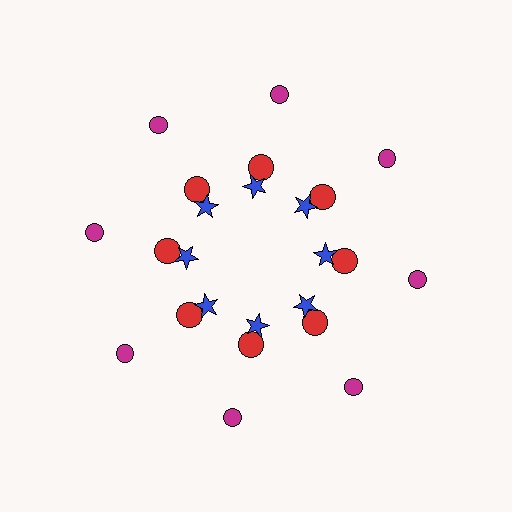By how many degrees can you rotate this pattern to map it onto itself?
The pattern maps onto itself every 45 degrees of rotation.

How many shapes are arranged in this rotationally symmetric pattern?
There are 24 shapes, arranged in 8 groups of 3.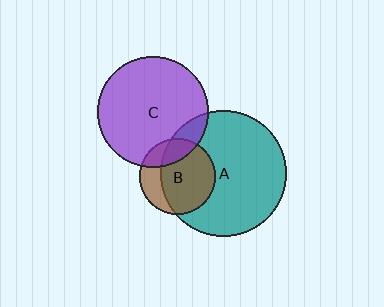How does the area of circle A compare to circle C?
Approximately 1.3 times.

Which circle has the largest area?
Circle A (teal).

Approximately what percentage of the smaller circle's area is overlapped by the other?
Approximately 15%.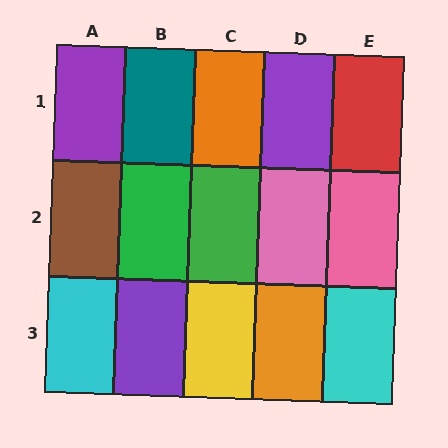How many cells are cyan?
2 cells are cyan.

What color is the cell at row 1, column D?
Purple.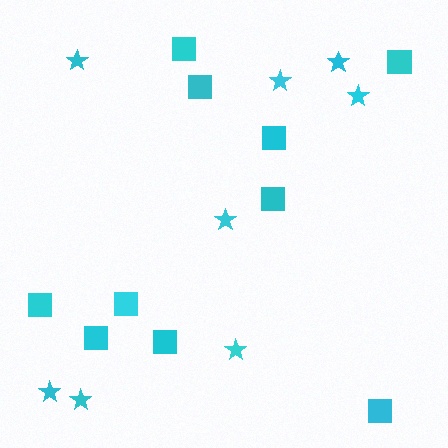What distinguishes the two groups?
There are 2 groups: one group of squares (10) and one group of stars (8).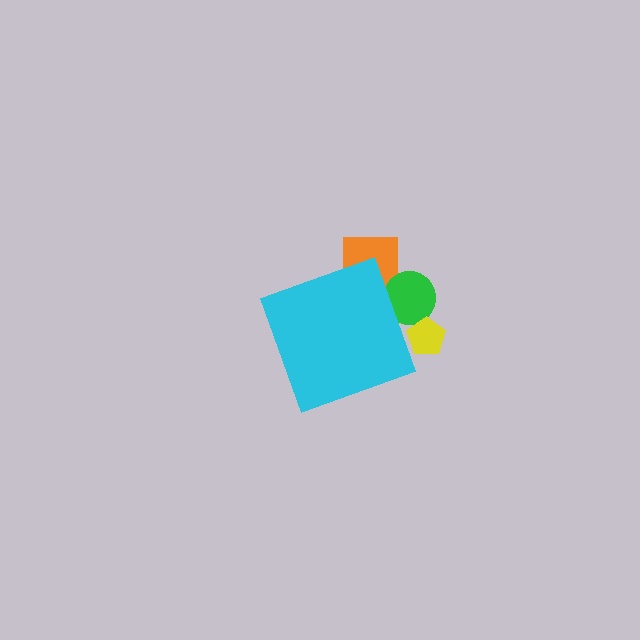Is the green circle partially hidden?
Yes, the green circle is partially hidden behind the cyan diamond.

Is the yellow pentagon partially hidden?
Yes, the yellow pentagon is partially hidden behind the cyan diamond.